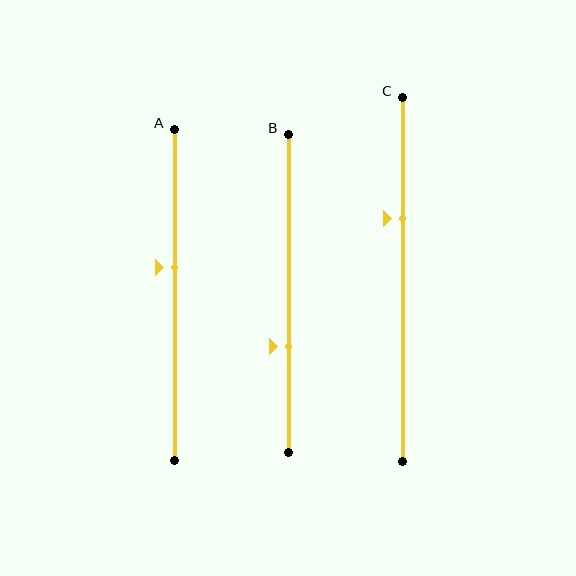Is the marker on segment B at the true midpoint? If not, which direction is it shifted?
No, the marker on segment B is shifted downward by about 17% of the segment length.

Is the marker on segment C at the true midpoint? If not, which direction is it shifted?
No, the marker on segment C is shifted upward by about 17% of the segment length.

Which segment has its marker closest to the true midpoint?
Segment A has its marker closest to the true midpoint.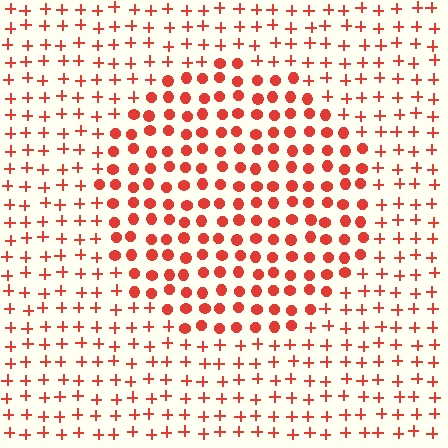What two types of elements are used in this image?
The image uses circles inside the circle region and plus signs outside it.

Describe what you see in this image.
The image is filled with small red elements arranged in a uniform grid. A circle-shaped region contains circles, while the surrounding area contains plus signs. The boundary is defined purely by the change in element shape.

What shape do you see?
I see a circle.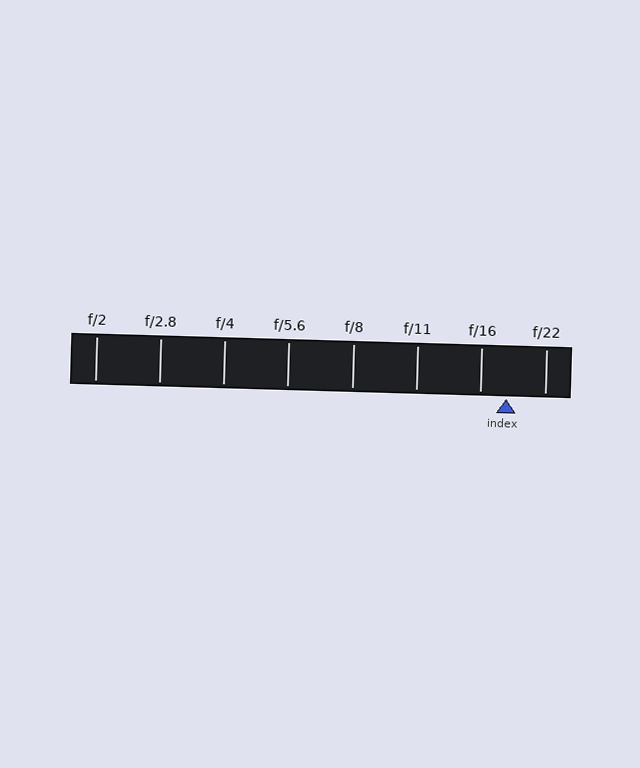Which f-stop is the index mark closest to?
The index mark is closest to f/16.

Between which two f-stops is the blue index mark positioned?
The index mark is between f/16 and f/22.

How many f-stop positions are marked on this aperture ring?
There are 8 f-stop positions marked.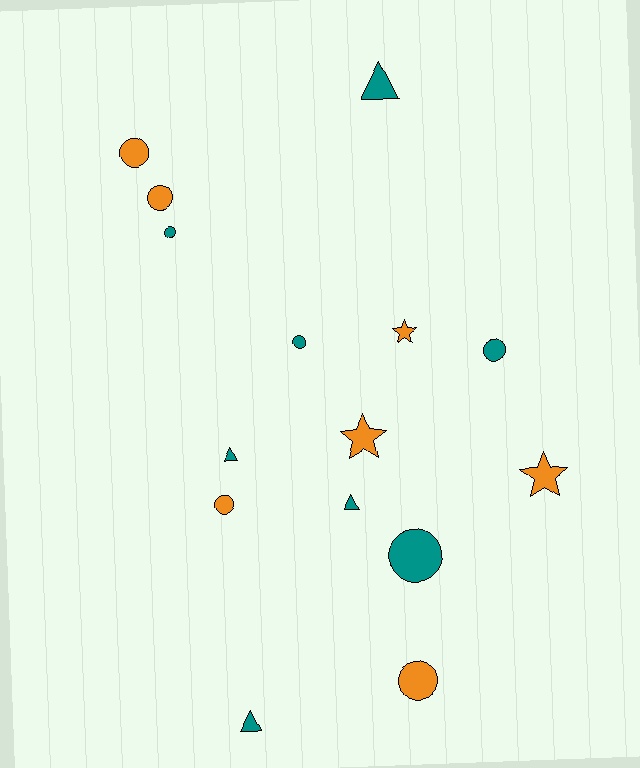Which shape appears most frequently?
Circle, with 8 objects.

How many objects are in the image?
There are 15 objects.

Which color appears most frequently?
Teal, with 8 objects.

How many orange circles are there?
There are 4 orange circles.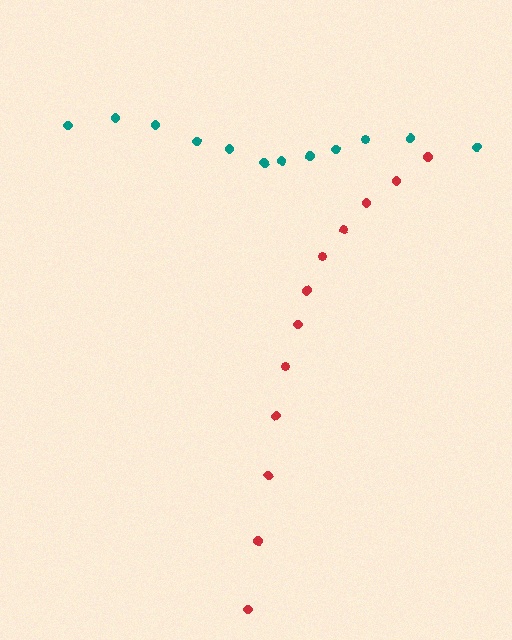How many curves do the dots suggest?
There are 2 distinct paths.